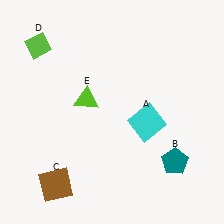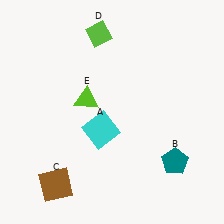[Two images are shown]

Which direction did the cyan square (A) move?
The cyan square (A) moved left.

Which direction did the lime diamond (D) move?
The lime diamond (D) moved right.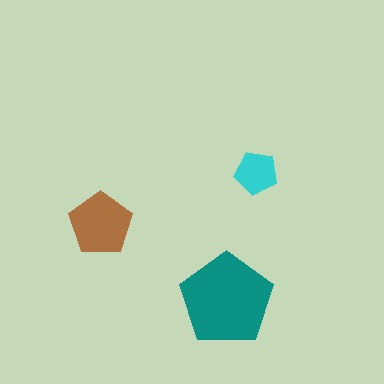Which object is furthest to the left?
The brown pentagon is leftmost.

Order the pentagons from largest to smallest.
the teal one, the brown one, the cyan one.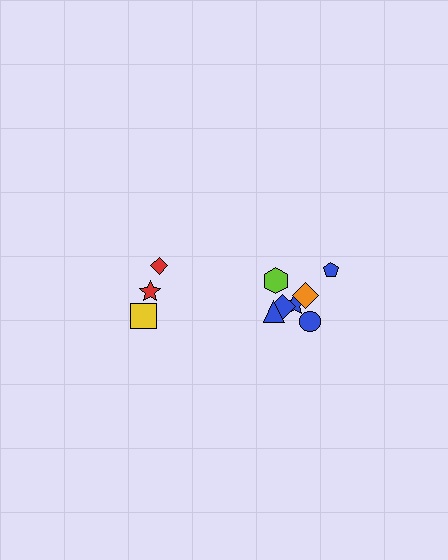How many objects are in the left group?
There are 3 objects.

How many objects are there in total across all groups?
There are 10 objects.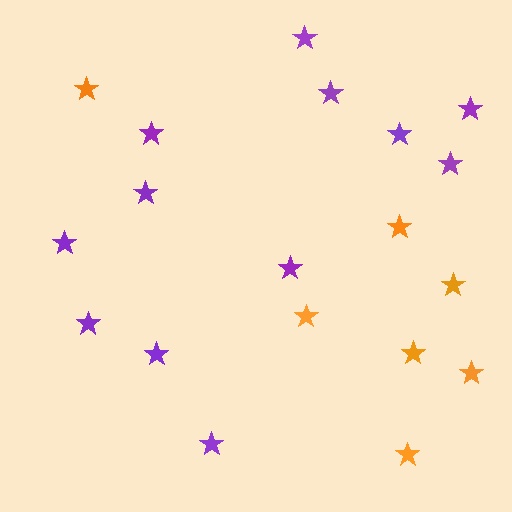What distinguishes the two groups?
There are 2 groups: one group of purple stars (12) and one group of orange stars (7).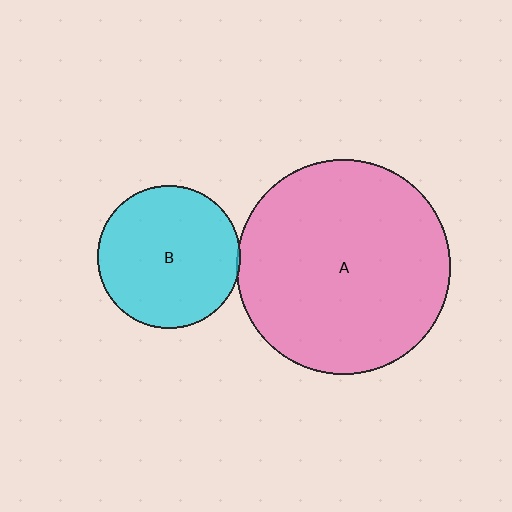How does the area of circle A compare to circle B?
Approximately 2.2 times.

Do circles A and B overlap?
Yes.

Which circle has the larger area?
Circle A (pink).